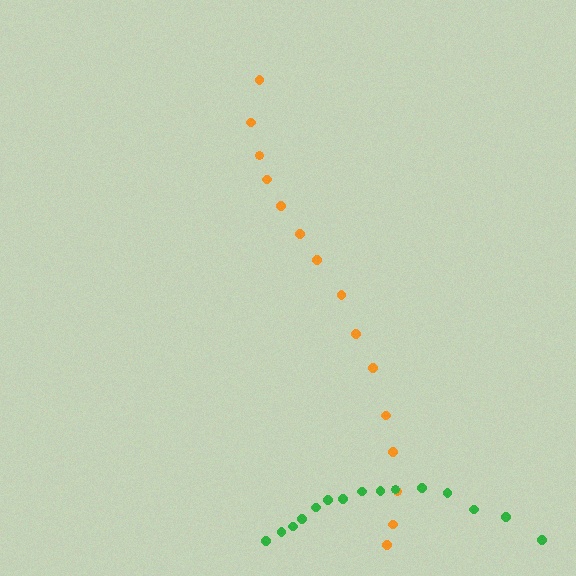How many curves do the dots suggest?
There are 2 distinct paths.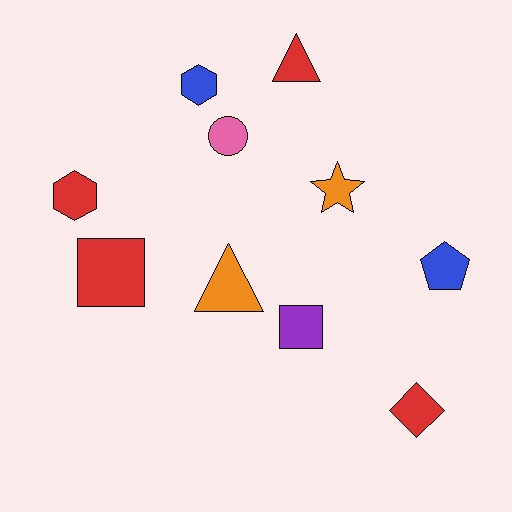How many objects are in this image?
There are 10 objects.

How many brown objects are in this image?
There are no brown objects.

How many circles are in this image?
There is 1 circle.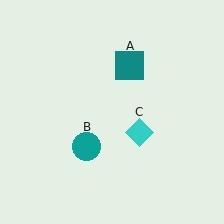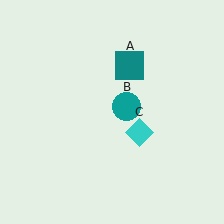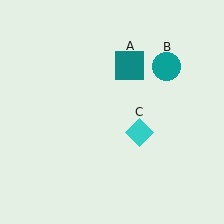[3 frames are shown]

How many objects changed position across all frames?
1 object changed position: teal circle (object B).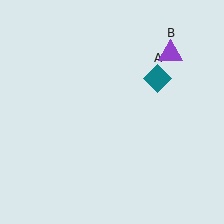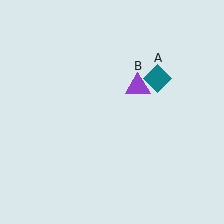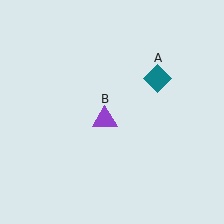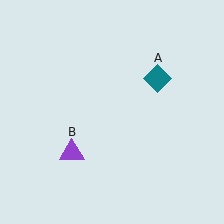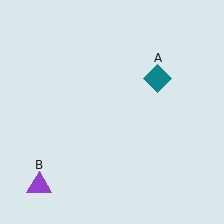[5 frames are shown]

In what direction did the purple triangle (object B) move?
The purple triangle (object B) moved down and to the left.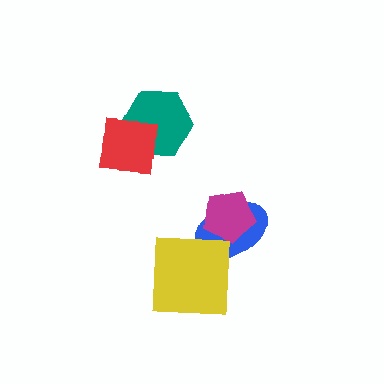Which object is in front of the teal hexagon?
The red square is in front of the teal hexagon.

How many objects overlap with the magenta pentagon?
1 object overlaps with the magenta pentagon.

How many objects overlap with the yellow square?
1 object overlaps with the yellow square.